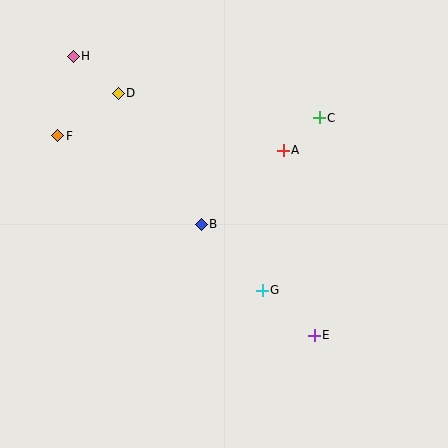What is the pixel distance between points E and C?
The distance between E and C is 218 pixels.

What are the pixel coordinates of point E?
Point E is at (314, 335).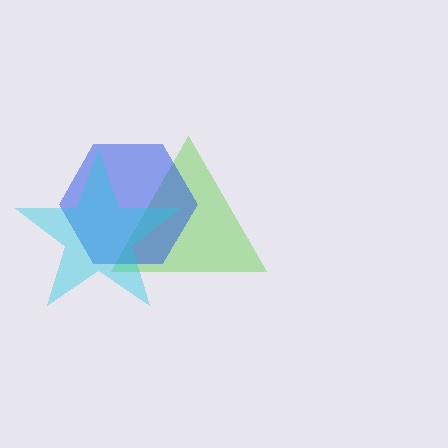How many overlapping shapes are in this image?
There are 3 overlapping shapes in the image.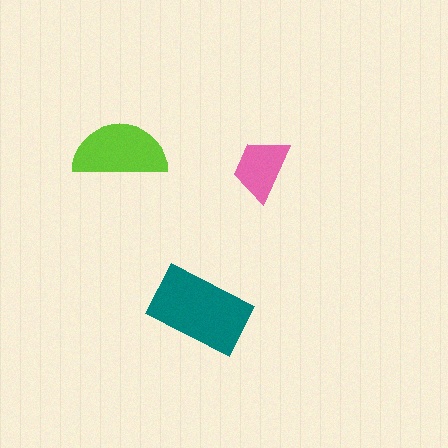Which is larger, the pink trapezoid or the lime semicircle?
The lime semicircle.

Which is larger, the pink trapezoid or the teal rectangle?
The teal rectangle.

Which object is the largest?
The teal rectangle.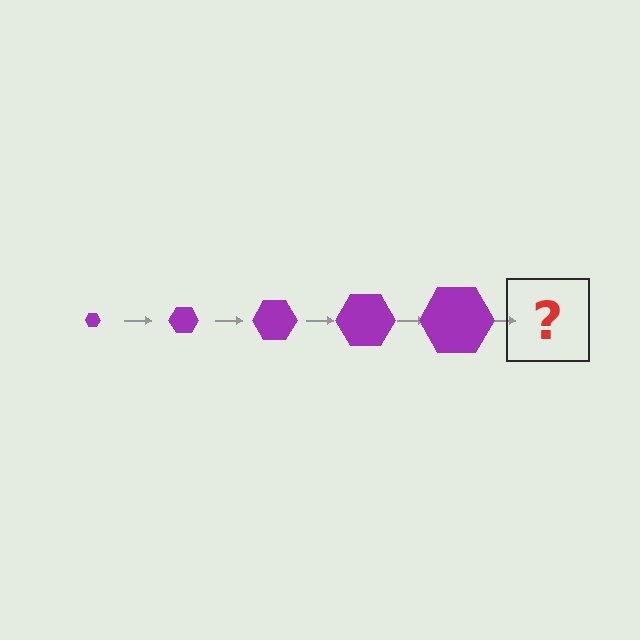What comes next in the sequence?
The next element should be a purple hexagon, larger than the previous one.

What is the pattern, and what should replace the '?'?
The pattern is that the hexagon gets progressively larger each step. The '?' should be a purple hexagon, larger than the previous one.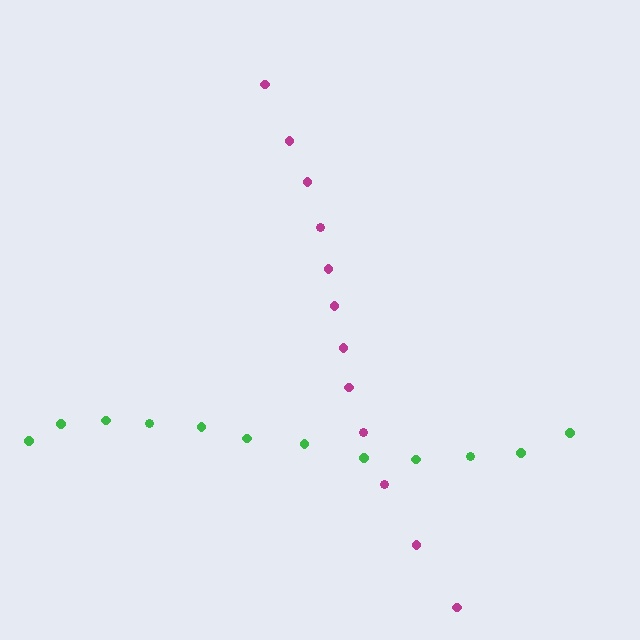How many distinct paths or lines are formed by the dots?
There are 2 distinct paths.